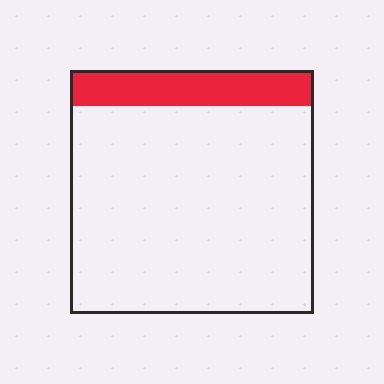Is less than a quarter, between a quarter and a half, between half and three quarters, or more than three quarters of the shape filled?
Less than a quarter.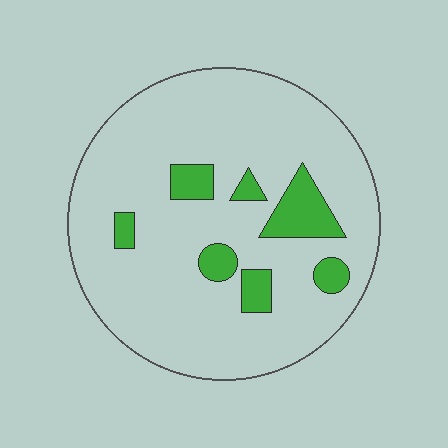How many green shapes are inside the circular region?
7.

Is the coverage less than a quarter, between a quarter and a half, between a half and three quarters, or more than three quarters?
Less than a quarter.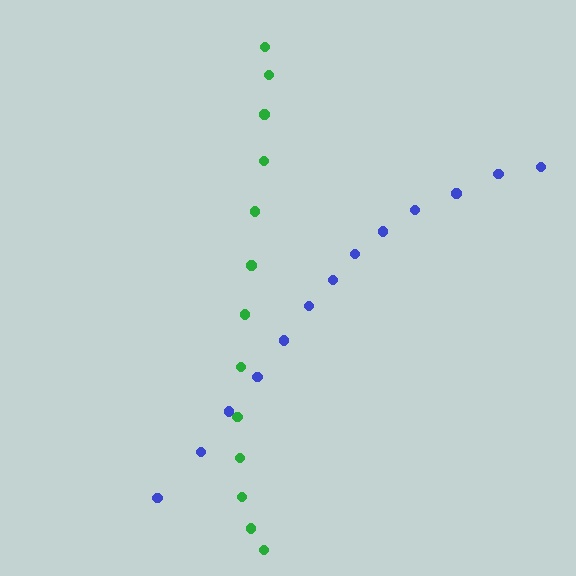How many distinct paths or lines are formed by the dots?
There are 2 distinct paths.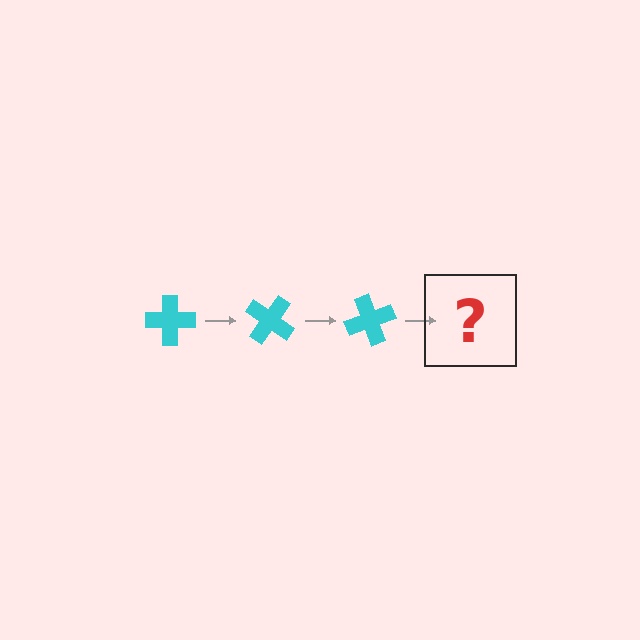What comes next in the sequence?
The next element should be a cyan cross rotated 105 degrees.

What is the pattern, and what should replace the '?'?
The pattern is that the cross rotates 35 degrees each step. The '?' should be a cyan cross rotated 105 degrees.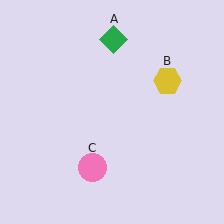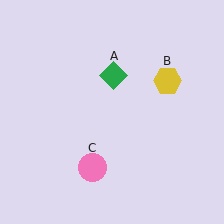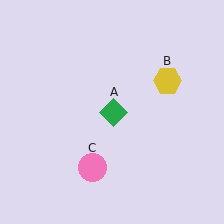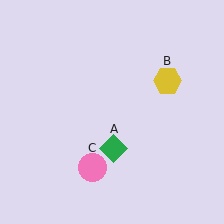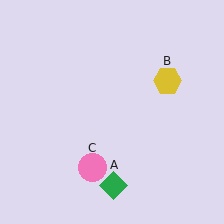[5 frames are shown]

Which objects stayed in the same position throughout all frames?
Yellow hexagon (object B) and pink circle (object C) remained stationary.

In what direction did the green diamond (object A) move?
The green diamond (object A) moved down.